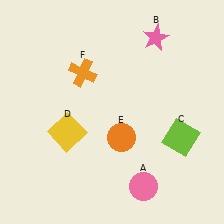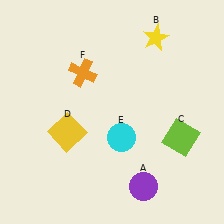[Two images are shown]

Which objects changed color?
A changed from pink to purple. B changed from pink to yellow. E changed from orange to cyan.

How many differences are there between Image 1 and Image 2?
There are 3 differences between the two images.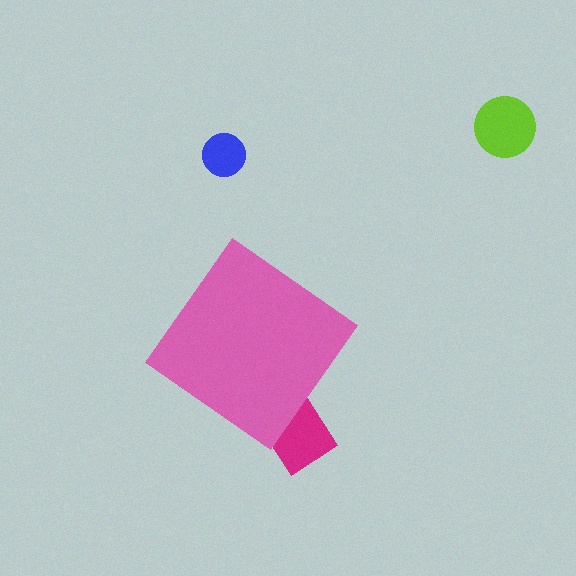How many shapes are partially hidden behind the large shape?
1 shape is partially hidden.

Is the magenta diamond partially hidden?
Yes, the magenta diamond is partially hidden behind the pink diamond.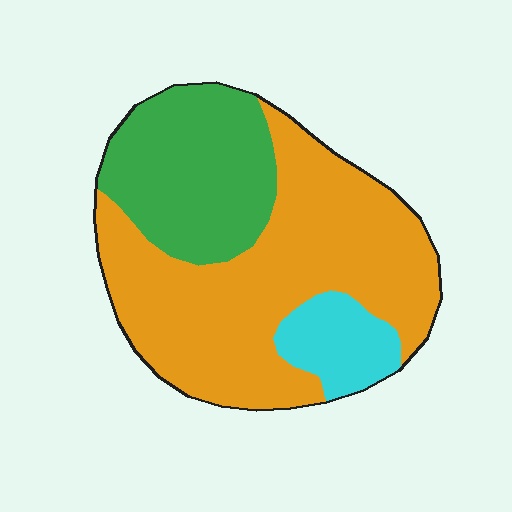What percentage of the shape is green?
Green covers 29% of the shape.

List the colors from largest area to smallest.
From largest to smallest: orange, green, cyan.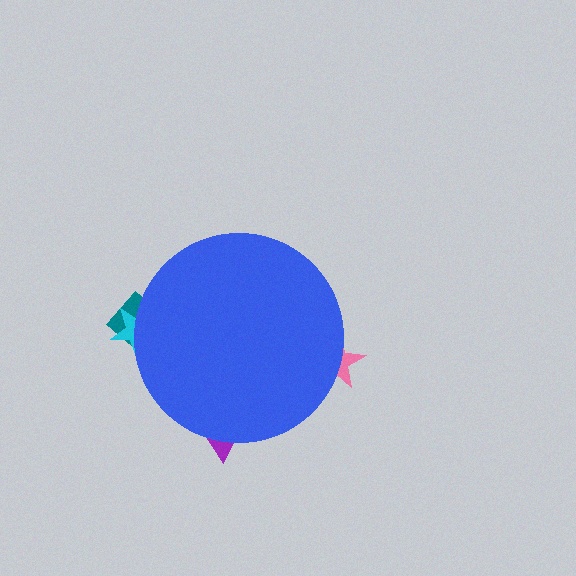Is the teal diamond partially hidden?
Yes, the teal diamond is partially hidden behind the blue circle.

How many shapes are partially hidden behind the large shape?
4 shapes are partially hidden.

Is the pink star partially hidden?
Yes, the pink star is partially hidden behind the blue circle.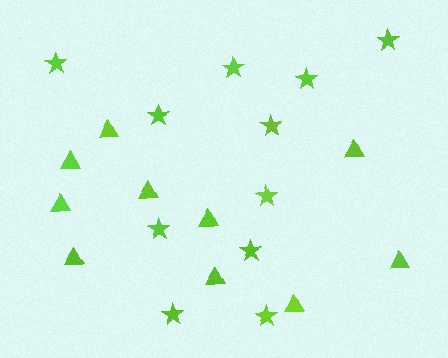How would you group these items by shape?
There are 2 groups: one group of triangles (10) and one group of stars (11).